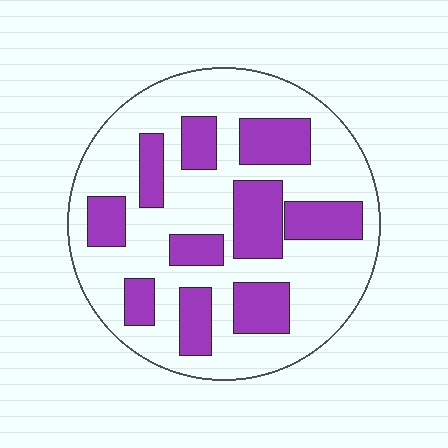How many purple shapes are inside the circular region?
10.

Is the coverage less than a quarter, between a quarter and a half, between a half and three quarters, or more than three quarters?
Between a quarter and a half.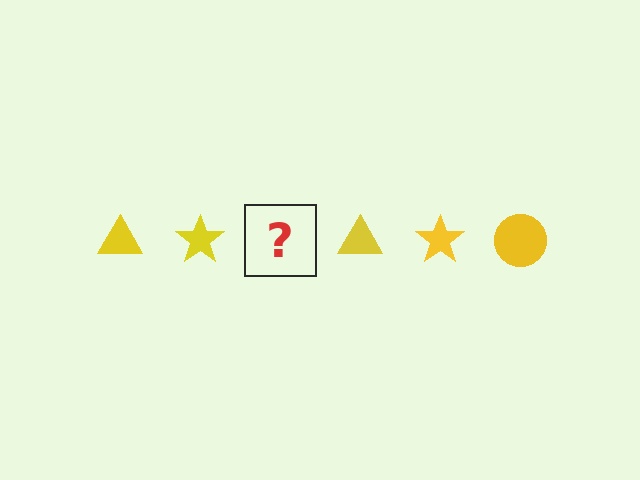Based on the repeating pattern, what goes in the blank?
The blank should be a yellow circle.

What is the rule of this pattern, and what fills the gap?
The rule is that the pattern cycles through triangle, star, circle shapes in yellow. The gap should be filled with a yellow circle.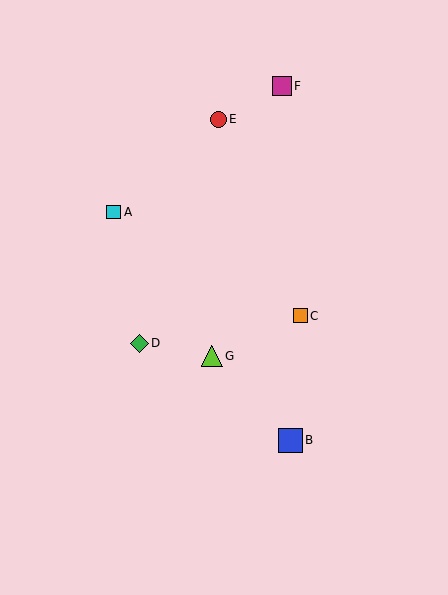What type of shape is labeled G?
Shape G is a lime triangle.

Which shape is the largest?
The blue square (labeled B) is the largest.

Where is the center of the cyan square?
The center of the cyan square is at (114, 212).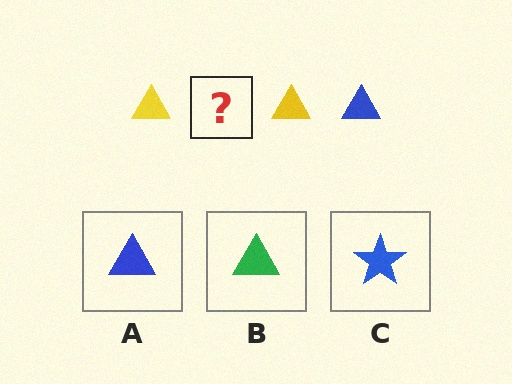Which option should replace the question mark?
Option A.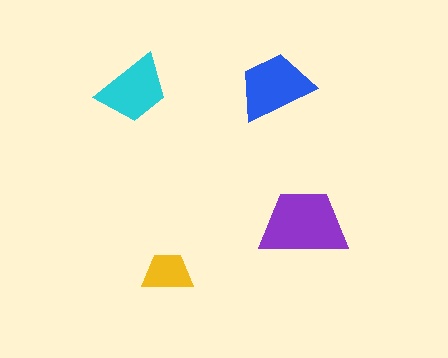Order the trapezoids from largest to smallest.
the purple one, the blue one, the cyan one, the yellow one.